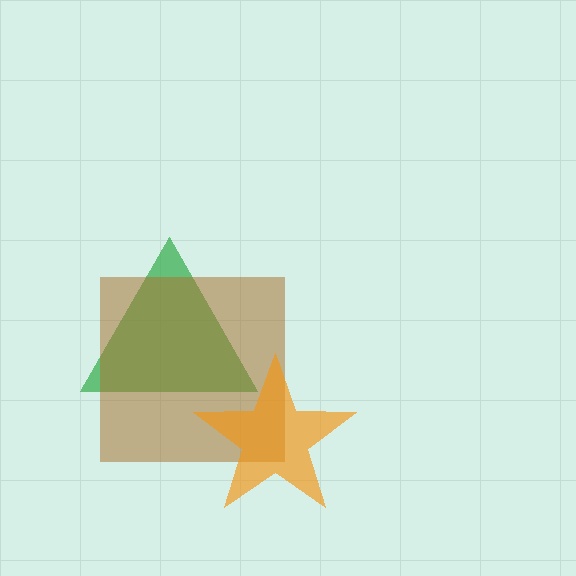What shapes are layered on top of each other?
The layered shapes are: a green triangle, a brown square, an orange star.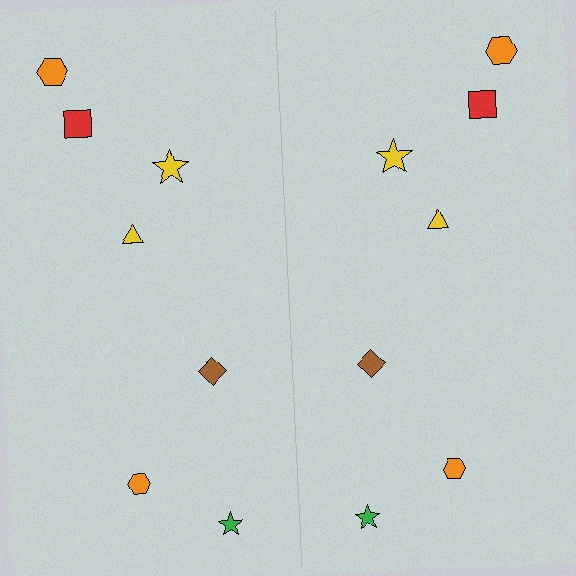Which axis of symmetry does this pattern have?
The pattern has a vertical axis of symmetry running through the center of the image.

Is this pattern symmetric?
Yes, this pattern has bilateral (reflection) symmetry.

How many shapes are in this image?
There are 14 shapes in this image.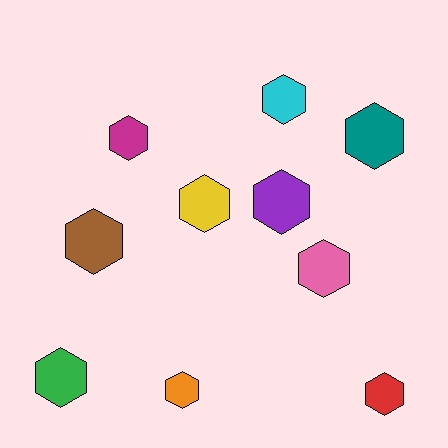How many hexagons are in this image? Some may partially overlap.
There are 10 hexagons.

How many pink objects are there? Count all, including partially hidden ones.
There is 1 pink object.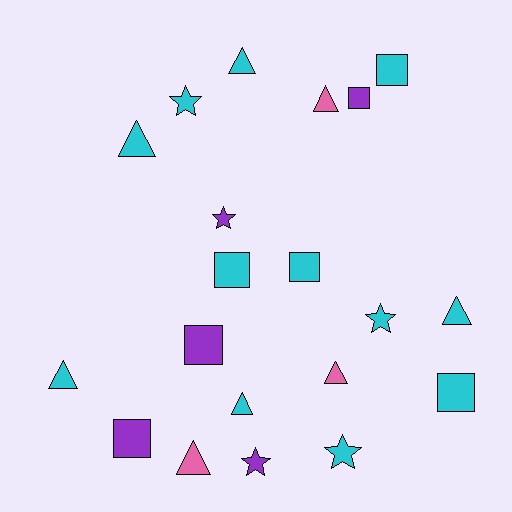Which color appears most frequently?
Cyan, with 12 objects.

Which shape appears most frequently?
Triangle, with 8 objects.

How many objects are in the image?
There are 20 objects.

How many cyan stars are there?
There are 3 cyan stars.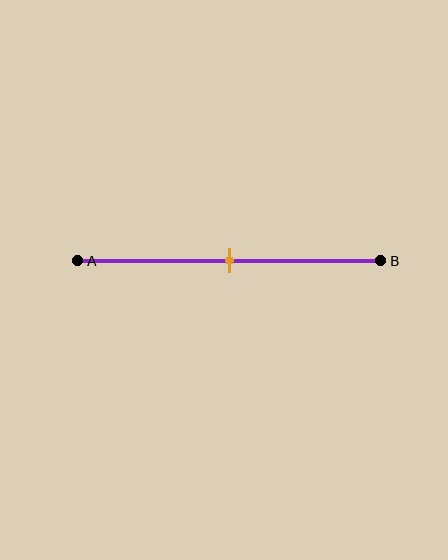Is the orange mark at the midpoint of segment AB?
Yes, the mark is approximately at the midpoint.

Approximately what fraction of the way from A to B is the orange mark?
The orange mark is approximately 50% of the way from A to B.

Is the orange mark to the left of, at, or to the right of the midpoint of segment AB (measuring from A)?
The orange mark is approximately at the midpoint of segment AB.